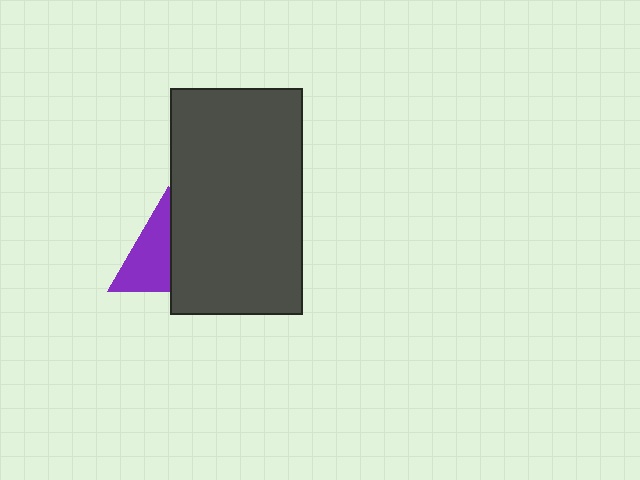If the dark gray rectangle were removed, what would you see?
You would see the complete purple triangle.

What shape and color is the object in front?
The object in front is a dark gray rectangle.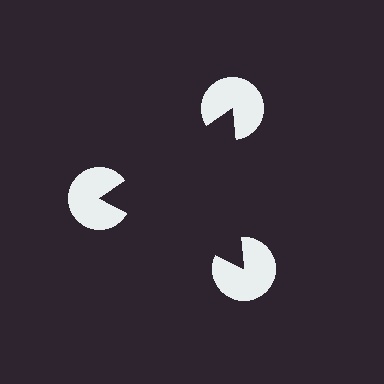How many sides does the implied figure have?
3 sides.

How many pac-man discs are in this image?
There are 3 — one at each vertex of the illusory triangle.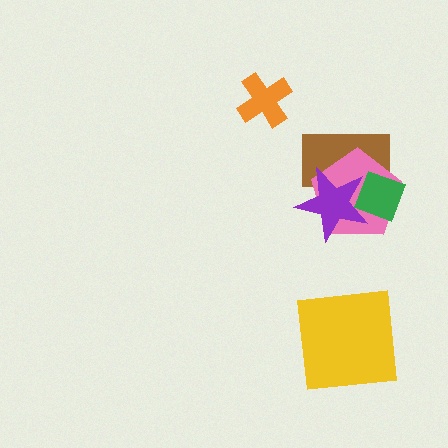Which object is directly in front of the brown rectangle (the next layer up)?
The pink pentagon is directly in front of the brown rectangle.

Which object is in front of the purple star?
The green diamond is in front of the purple star.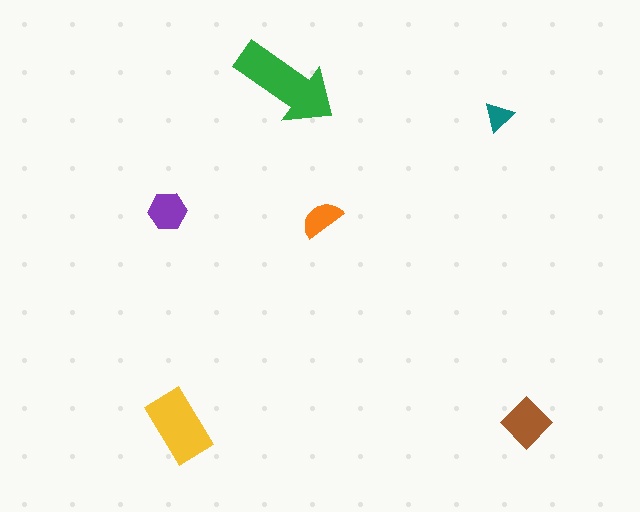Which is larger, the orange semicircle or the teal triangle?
The orange semicircle.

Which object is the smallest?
The teal triangle.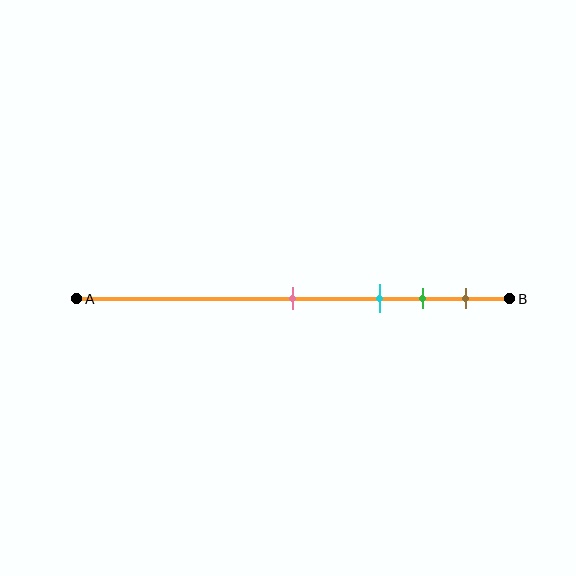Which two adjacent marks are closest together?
The green and brown marks are the closest adjacent pair.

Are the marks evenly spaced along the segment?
No, the marks are not evenly spaced.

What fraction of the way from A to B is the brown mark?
The brown mark is approximately 90% (0.9) of the way from A to B.